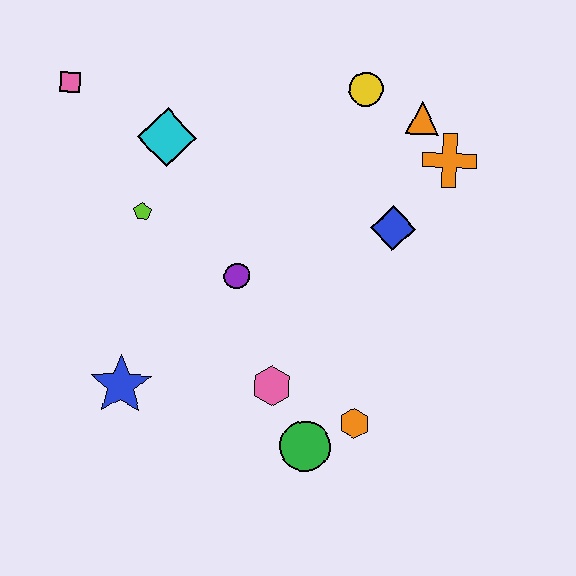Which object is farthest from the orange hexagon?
The pink square is farthest from the orange hexagon.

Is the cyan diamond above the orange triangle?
No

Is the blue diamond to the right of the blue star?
Yes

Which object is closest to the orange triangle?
The orange cross is closest to the orange triangle.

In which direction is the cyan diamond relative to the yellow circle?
The cyan diamond is to the left of the yellow circle.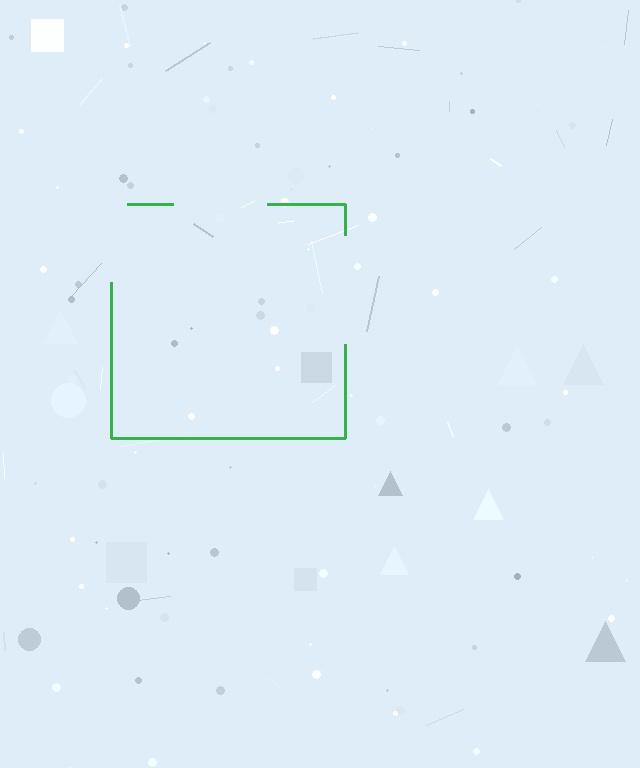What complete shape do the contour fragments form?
The contour fragments form a square.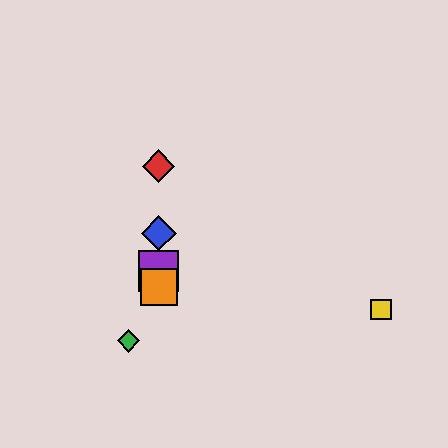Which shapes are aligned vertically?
The red diamond, the blue diamond, the purple square, the orange square are aligned vertically.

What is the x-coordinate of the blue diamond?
The blue diamond is at x≈159.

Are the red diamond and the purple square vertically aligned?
Yes, both are at x≈159.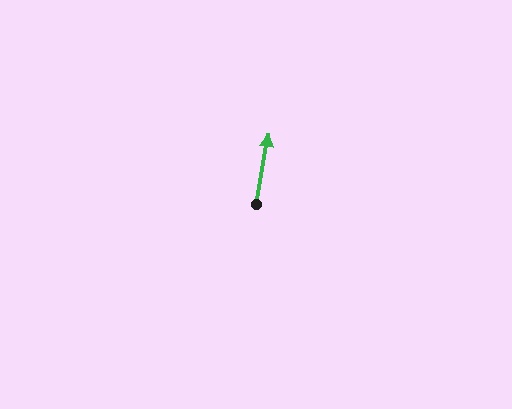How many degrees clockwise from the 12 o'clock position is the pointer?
Approximately 10 degrees.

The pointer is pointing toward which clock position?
Roughly 12 o'clock.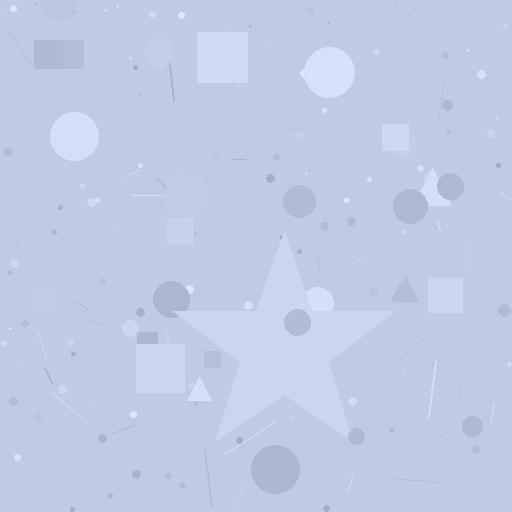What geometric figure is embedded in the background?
A star is embedded in the background.